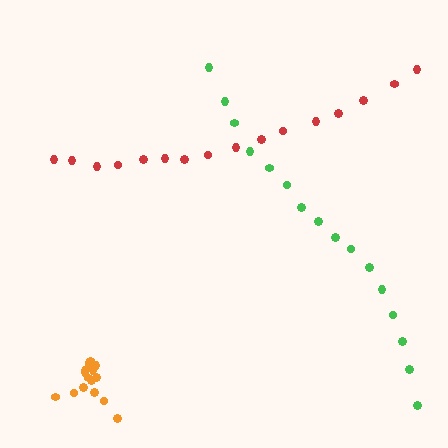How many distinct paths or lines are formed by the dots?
There are 3 distinct paths.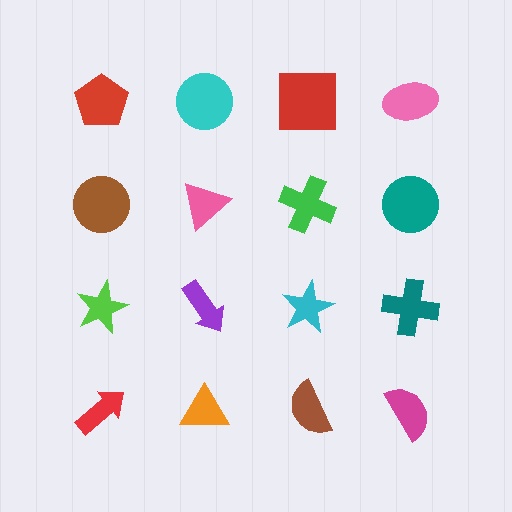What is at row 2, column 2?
A pink triangle.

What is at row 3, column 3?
A cyan star.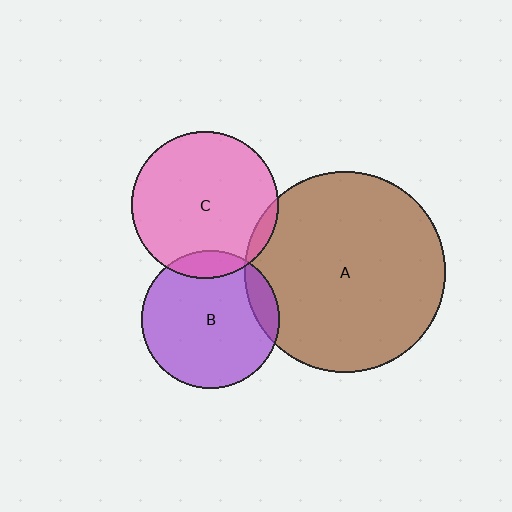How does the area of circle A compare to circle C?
Approximately 1.9 times.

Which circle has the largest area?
Circle A (brown).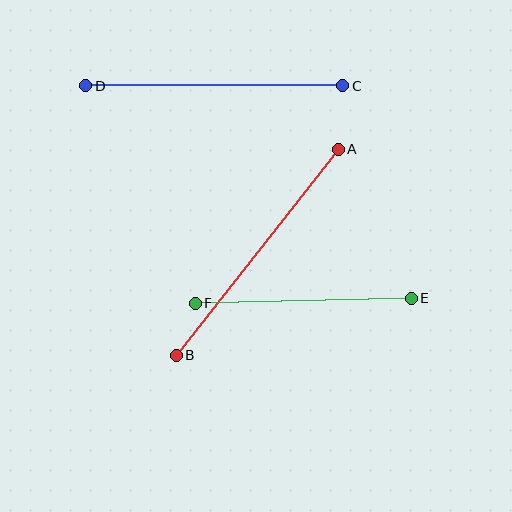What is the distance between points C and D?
The distance is approximately 257 pixels.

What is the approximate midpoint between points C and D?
The midpoint is at approximately (214, 86) pixels.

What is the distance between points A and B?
The distance is approximately 262 pixels.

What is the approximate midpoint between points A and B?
The midpoint is at approximately (257, 252) pixels.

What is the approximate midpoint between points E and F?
The midpoint is at approximately (303, 301) pixels.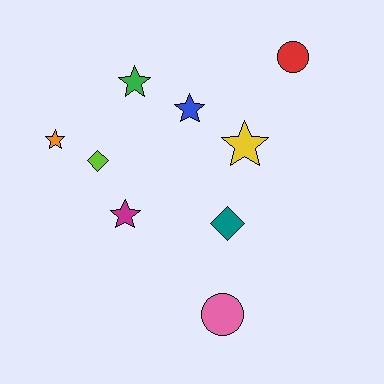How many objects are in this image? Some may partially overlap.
There are 9 objects.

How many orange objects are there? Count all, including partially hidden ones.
There is 1 orange object.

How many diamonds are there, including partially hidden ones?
There are 2 diamonds.